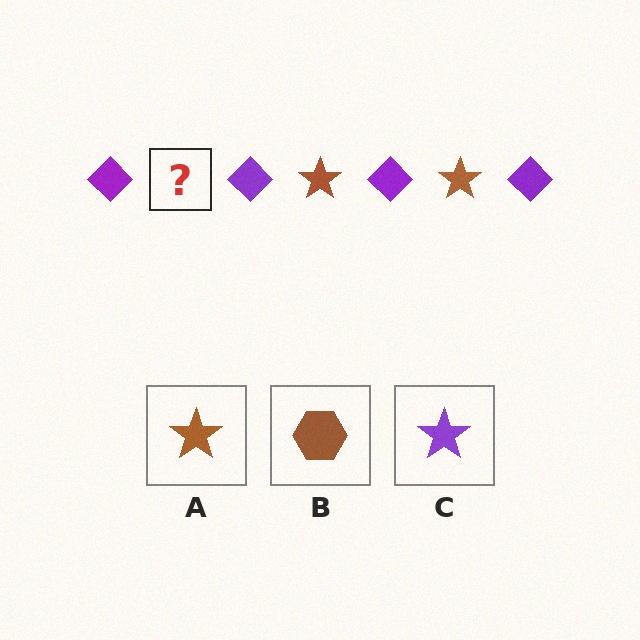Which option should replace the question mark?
Option A.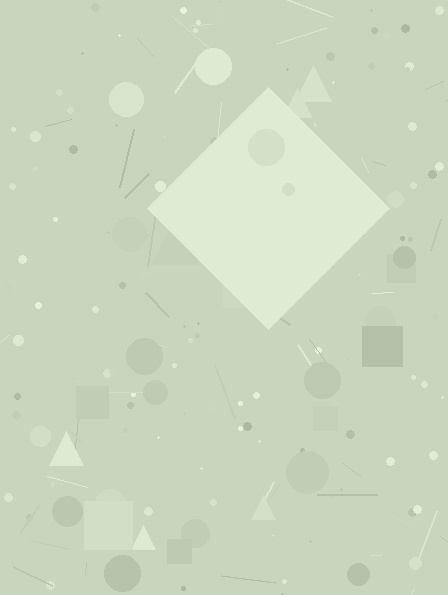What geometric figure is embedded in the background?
A diamond is embedded in the background.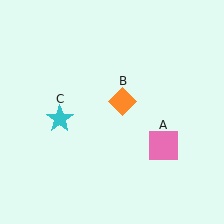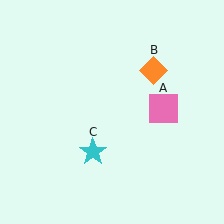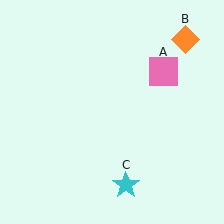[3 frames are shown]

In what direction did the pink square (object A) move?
The pink square (object A) moved up.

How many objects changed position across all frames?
3 objects changed position: pink square (object A), orange diamond (object B), cyan star (object C).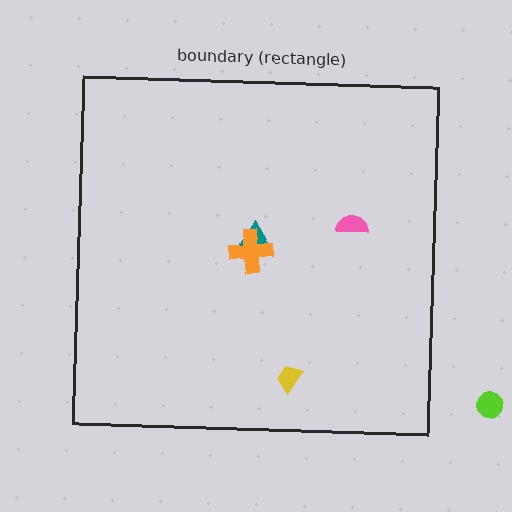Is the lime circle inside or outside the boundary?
Outside.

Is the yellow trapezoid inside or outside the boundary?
Inside.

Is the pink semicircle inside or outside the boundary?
Inside.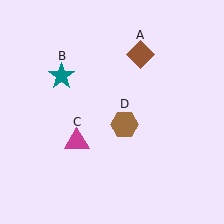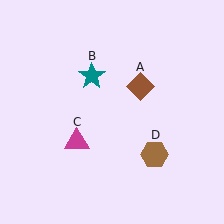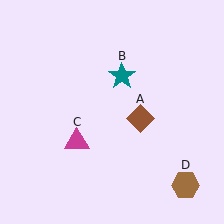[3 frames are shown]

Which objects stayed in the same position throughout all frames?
Magenta triangle (object C) remained stationary.